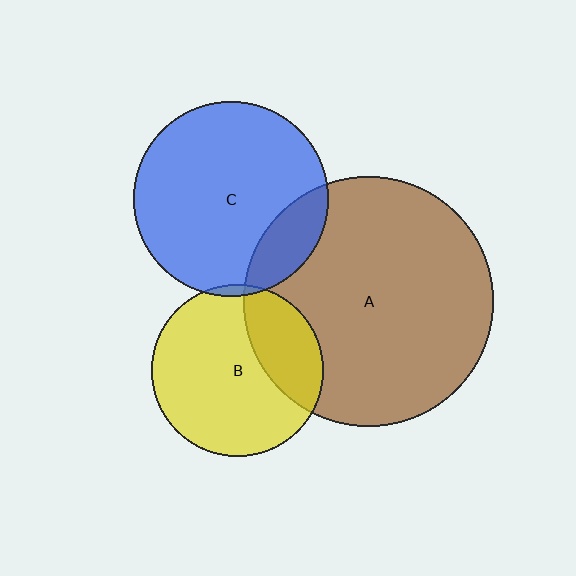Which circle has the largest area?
Circle A (brown).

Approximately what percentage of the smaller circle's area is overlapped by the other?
Approximately 5%.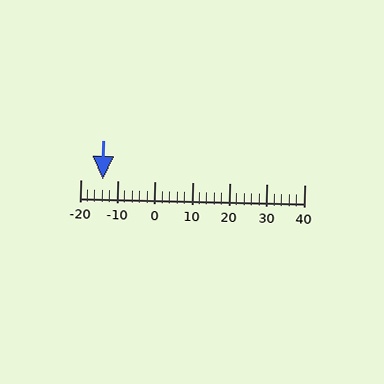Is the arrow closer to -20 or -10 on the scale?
The arrow is closer to -10.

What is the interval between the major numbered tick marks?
The major tick marks are spaced 10 units apart.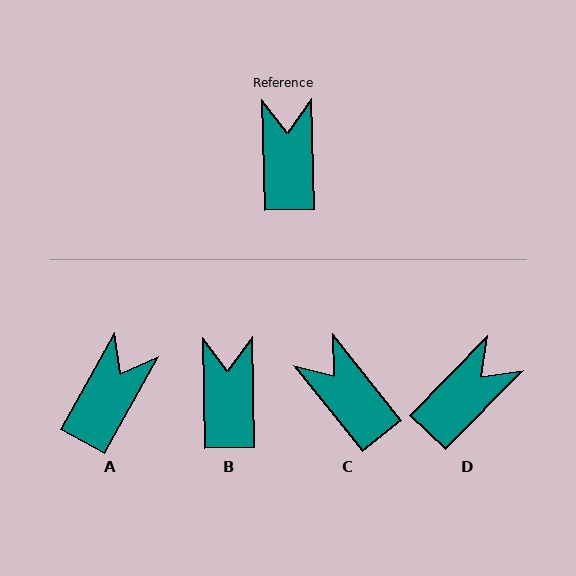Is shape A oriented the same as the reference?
No, it is off by about 31 degrees.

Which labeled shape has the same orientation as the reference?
B.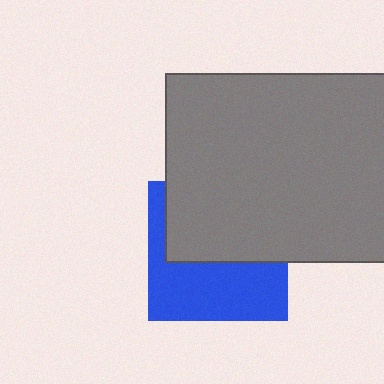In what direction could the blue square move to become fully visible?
The blue square could move down. That would shift it out from behind the gray rectangle entirely.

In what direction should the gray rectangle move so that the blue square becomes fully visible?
The gray rectangle should move up. That is the shortest direction to clear the overlap and leave the blue square fully visible.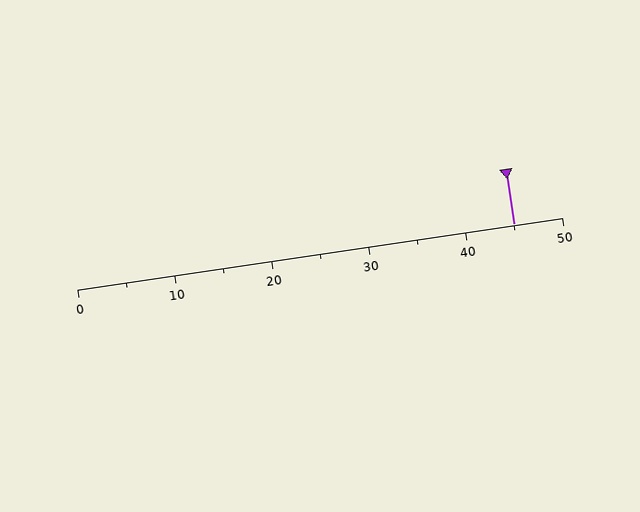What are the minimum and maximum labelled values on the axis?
The axis runs from 0 to 50.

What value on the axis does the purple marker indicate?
The marker indicates approximately 45.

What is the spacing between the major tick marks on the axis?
The major ticks are spaced 10 apart.